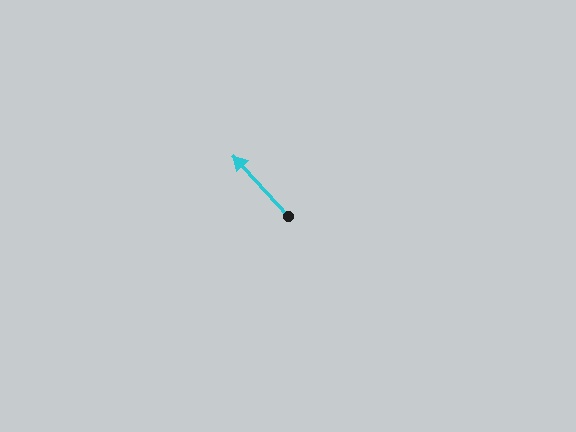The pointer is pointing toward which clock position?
Roughly 11 o'clock.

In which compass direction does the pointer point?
Northwest.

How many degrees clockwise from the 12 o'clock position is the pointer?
Approximately 317 degrees.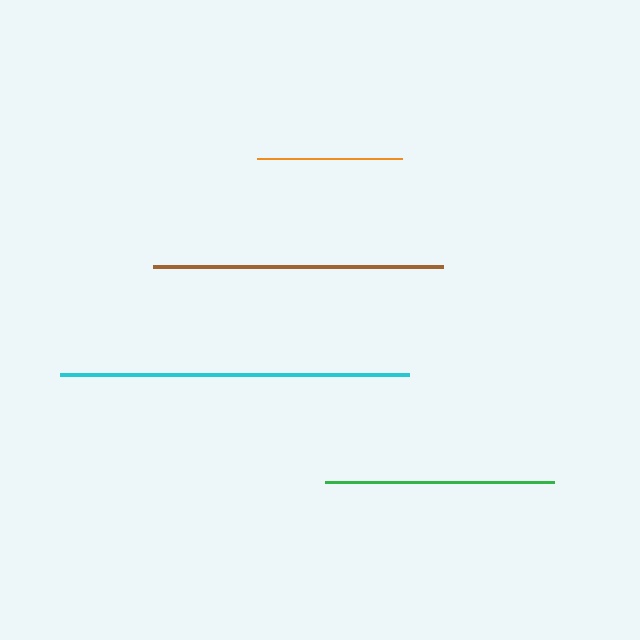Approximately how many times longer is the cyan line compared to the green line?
The cyan line is approximately 1.5 times the length of the green line.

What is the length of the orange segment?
The orange segment is approximately 145 pixels long.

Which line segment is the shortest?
The orange line is the shortest at approximately 145 pixels.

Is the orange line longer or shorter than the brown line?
The brown line is longer than the orange line.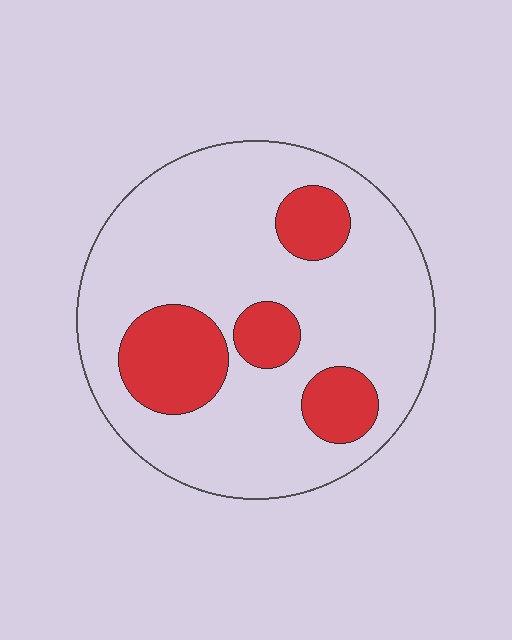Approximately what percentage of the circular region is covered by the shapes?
Approximately 20%.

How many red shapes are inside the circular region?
4.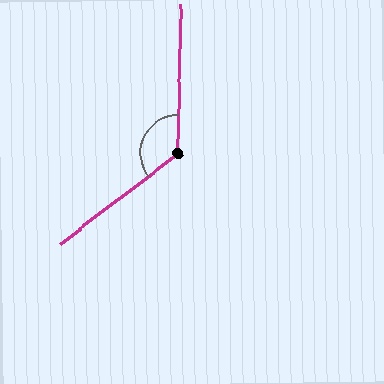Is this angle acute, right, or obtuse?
It is obtuse.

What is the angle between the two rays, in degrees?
Approximately 128 degrees.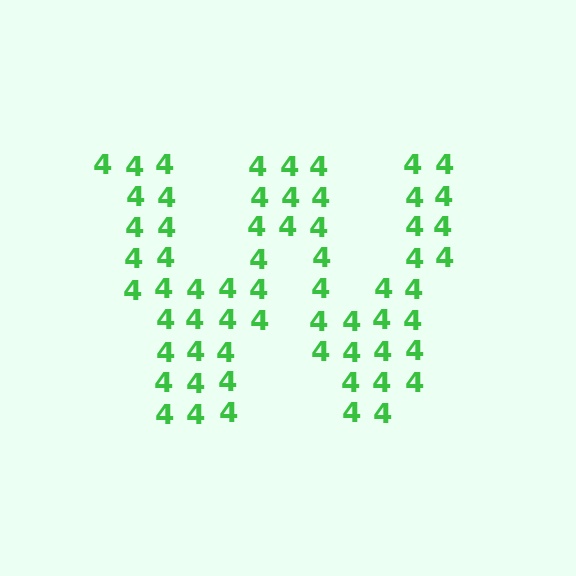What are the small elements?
The small elements are digit 4's.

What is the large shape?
The large shape is the letter W.